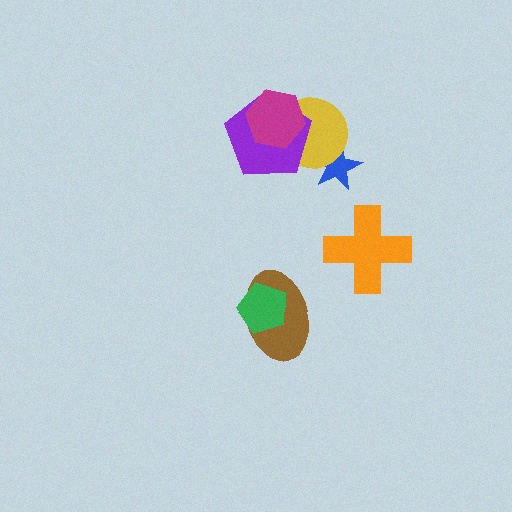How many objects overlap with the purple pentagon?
2 objects overlap with the purple pentagon.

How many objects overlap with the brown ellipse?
1 object overlaps with the brown ellipse.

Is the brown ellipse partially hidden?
Yes, it is partially covered by another shape.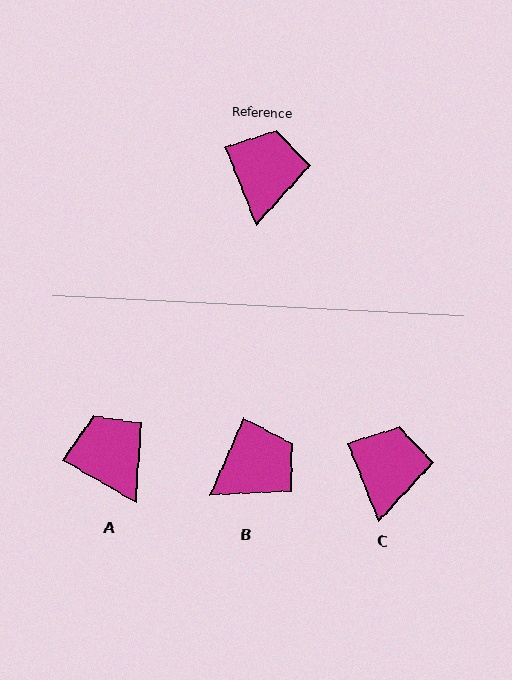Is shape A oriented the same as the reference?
No, it is off by about 38 degrees.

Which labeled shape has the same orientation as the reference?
C.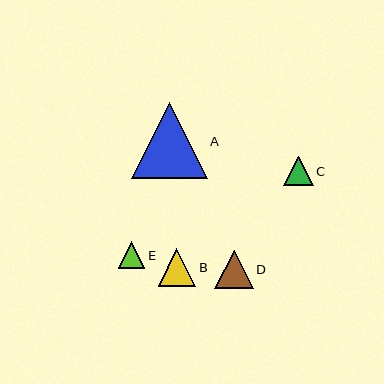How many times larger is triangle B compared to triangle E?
Triangle B is approximately 1.4 times the size of triangle E.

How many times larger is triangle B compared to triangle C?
Triangle B is approximately 1.3 times the size of triangle C.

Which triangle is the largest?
Triangle A is the largest with a size of approximately 76 pixels.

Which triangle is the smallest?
Triangle E is the smallest with a size of approximately 27 pixels.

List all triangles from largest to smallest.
From largest to smallest: A, D, B, C, E.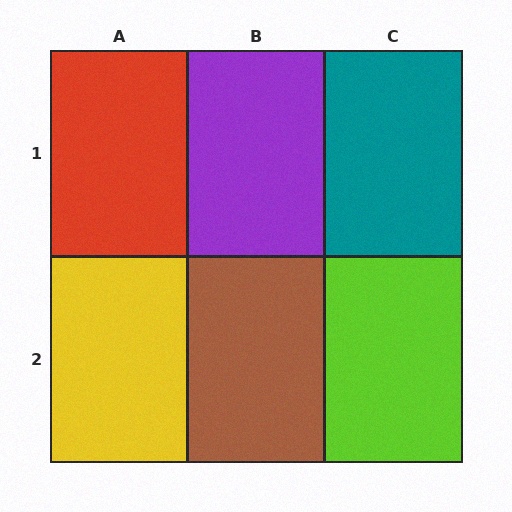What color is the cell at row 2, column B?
Brown.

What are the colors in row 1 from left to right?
Red, purple, teal.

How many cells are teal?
1 cell is teal.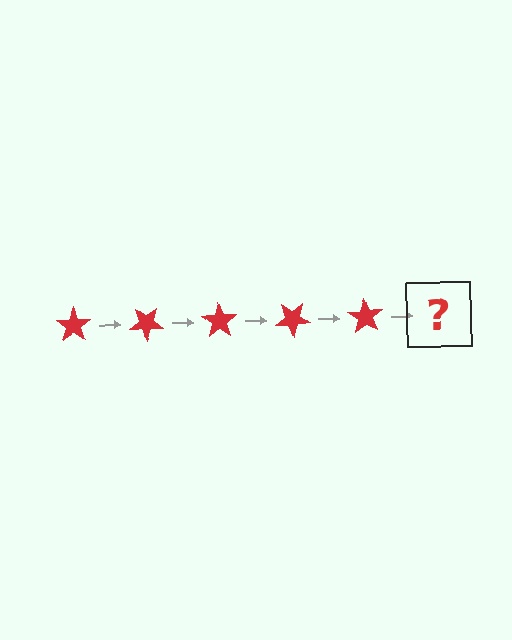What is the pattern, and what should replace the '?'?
The pattern is that the star rotates 35 degrees each step. The '?' should be a red star rotated 175 degrees.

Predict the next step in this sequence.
The next step is a red star rotated 175 degrees.